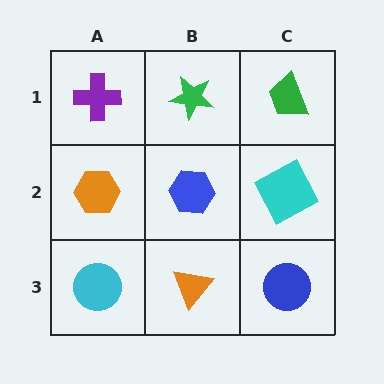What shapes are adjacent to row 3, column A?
An orange hexagon (row 2, column A), an orange triangle (row 3, column B).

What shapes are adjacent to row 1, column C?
A cyan square (row 2, column C), a green star (row 1, column B).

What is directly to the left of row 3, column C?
An orange triangle.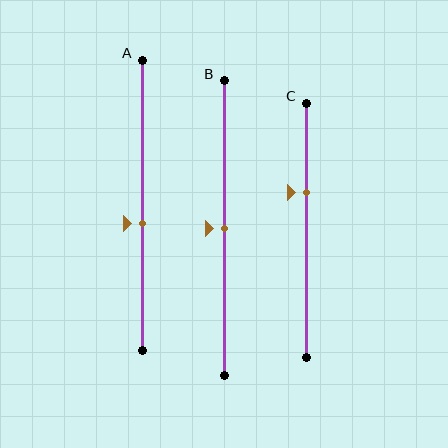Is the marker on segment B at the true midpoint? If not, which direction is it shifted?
Yes, the marker on segment B is at the true midpoint.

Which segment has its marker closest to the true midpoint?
Segment B has its marker closest to the true midpoint.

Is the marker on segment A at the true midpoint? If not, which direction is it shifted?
No, the marker on segment A is shifted downward by about 6% of the segment length.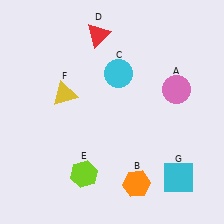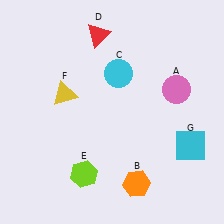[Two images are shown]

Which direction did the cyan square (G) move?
The cyan square (G) moved up.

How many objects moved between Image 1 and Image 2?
1 object moved between the two images.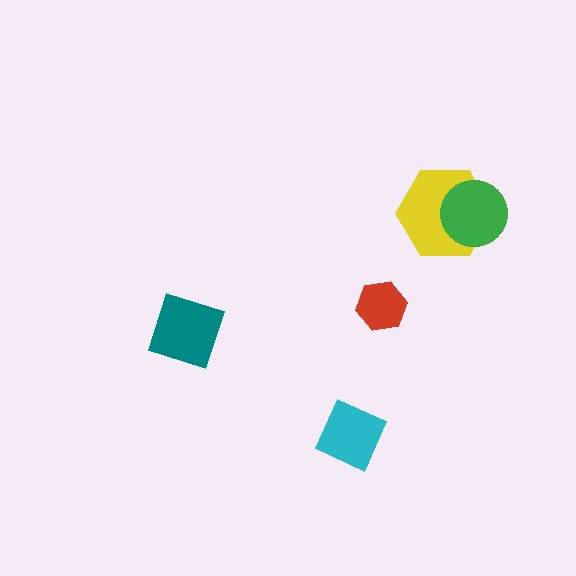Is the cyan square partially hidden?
No, no other shape covers it.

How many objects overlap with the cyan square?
0 objects overlap with the cyan square.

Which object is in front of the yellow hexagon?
The green circle is in front of the yellow hexagon.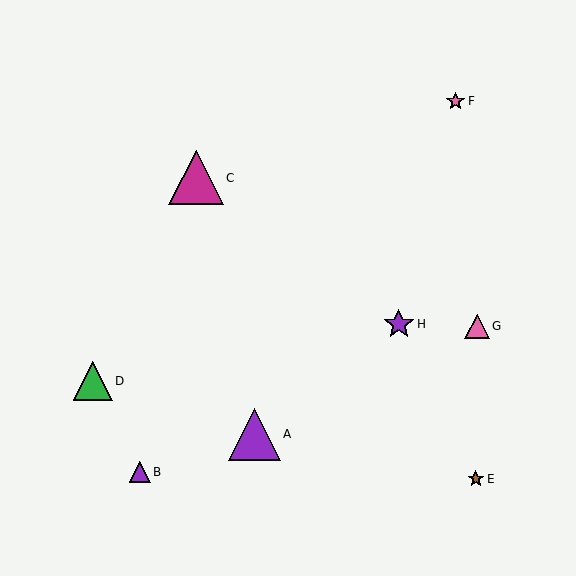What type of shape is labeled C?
Shape C is a magenta triangle.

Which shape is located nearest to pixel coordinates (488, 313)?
The pink triangle (labeled G) at (477, 326) is nearest to that location.